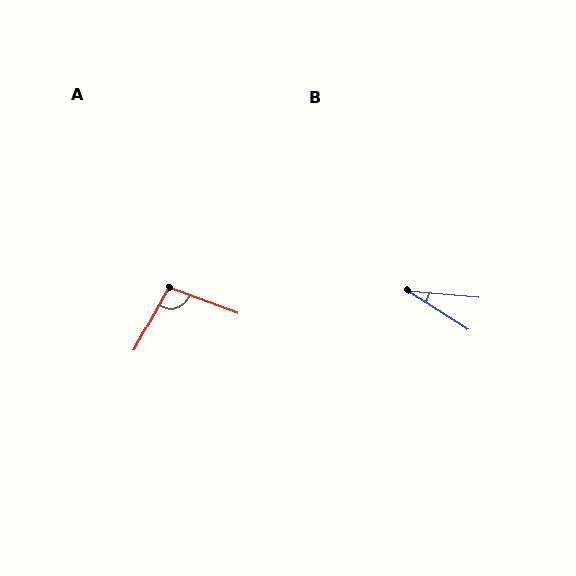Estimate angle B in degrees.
Approximately 27 degrees.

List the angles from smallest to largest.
B (27°), A (98°).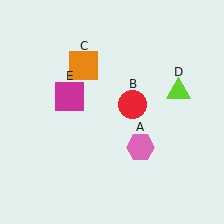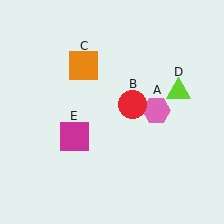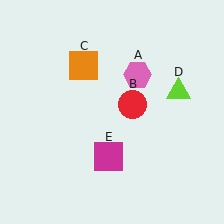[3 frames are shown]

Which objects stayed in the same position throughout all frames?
Red circle (object B) and orange square (object C) and lime triangle (object D) remained stationary.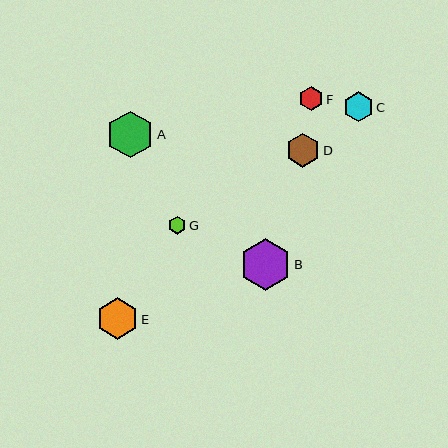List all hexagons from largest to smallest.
From largest to smallest: B, A, E, D, C, F, G.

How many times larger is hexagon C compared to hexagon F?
Hexagon C is approximately 1.3 times the size of hexagon F.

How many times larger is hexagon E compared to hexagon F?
Hexagon E is approximately 1.7 times the size of hexagon F.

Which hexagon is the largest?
Hexagon B is the largest with a size of approximately 52 pixels.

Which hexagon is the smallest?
Hexagon G is the smallest with a size of approximately 18 pixels.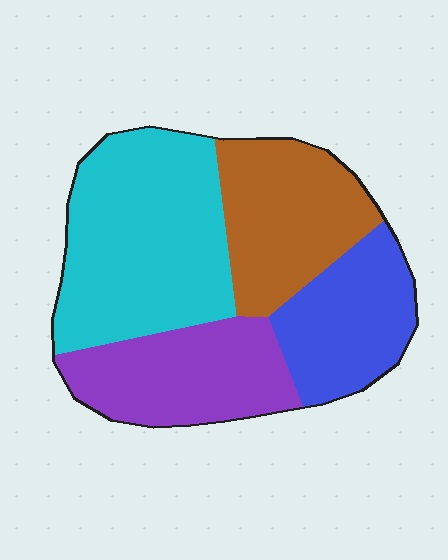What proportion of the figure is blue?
Blue takes up about one fifth (1/5) of the figure.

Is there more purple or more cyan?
Cyan.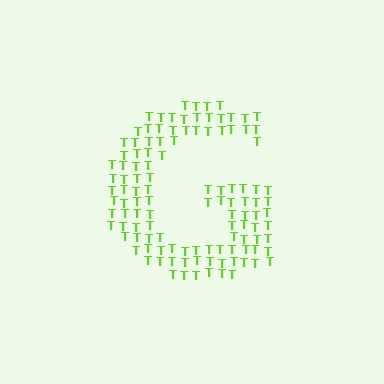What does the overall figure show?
The overall figure shows the letter G.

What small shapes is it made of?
It is made of small letter T's.